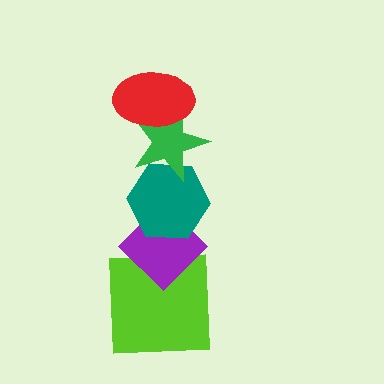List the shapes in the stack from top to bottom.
From top to bottom: the red ellipse, the green star, the teal hexagon, the purple diamond, the lime square.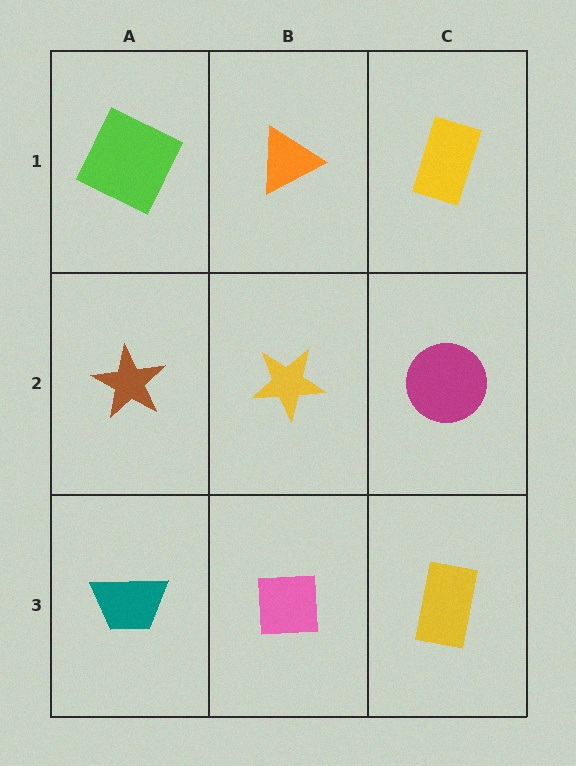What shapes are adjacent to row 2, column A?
A lime square (row 1, column A), a teal trapezoid (row 3, column A), a yellow star (row 2, column B).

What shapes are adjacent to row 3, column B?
A yellow star (row 2, column B), a teal trapezoid (row 3, column A), a yellow rectangle (row 3, column C).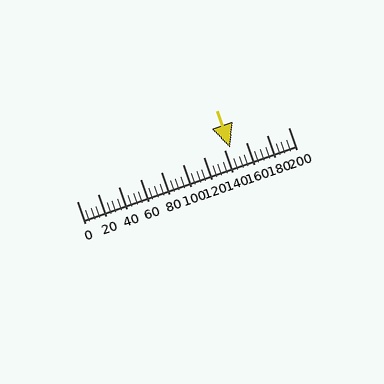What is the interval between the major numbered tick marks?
The major tick marks are spaced 20 units apart.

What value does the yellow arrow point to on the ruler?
The yellow arrow points to approximately 145.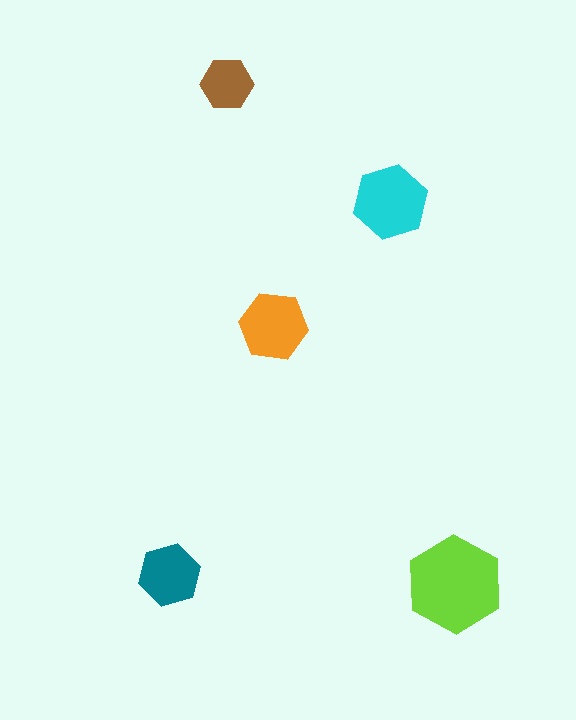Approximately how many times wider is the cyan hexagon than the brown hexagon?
About 1.5 times wider.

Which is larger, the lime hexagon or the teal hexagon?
The lime one.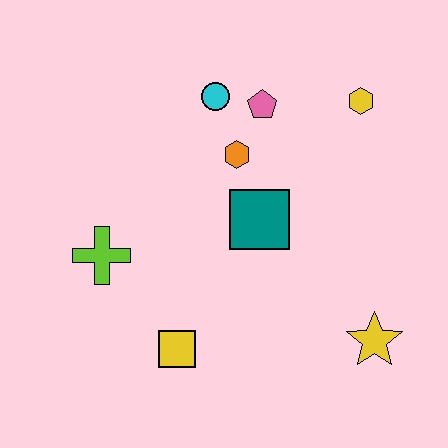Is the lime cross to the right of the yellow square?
No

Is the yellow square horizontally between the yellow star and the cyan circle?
No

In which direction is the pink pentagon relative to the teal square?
The pink pentagon is above the teal square.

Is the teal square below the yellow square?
No